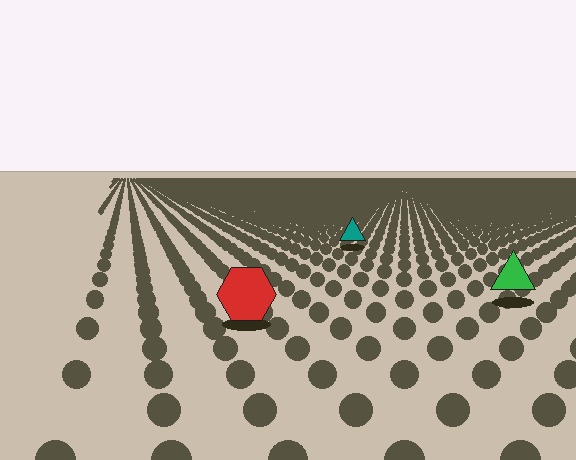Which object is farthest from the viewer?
The teal triangle is farthest from the viewer. It appears smaller and the ground texture around it is denser.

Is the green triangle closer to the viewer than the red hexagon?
No. The red hexagon is closer — you can tell from the texture gradient: the ground texture is coarser near it.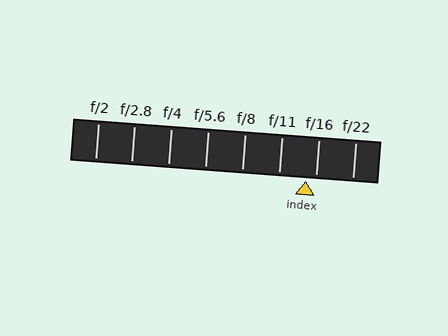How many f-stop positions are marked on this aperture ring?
There are 8 f-stop positions marked.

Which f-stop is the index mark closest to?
The index mark is closest to f/16.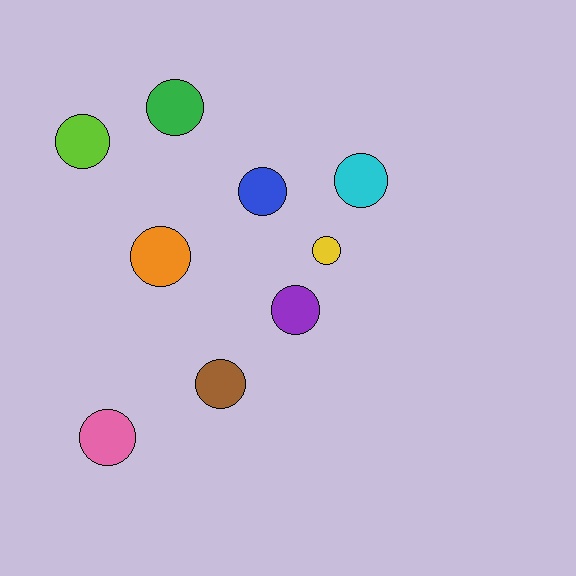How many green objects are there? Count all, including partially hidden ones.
There is 1 green object.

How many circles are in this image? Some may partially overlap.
There are 9 circles.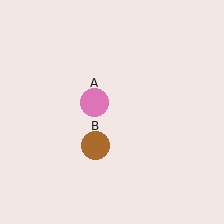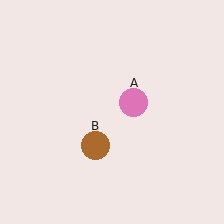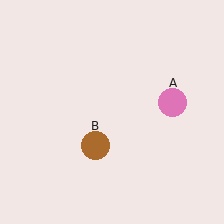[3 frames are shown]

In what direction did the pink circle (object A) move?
The pink circle (object A) moved right.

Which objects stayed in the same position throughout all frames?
Brown circle (object B) remained stationary.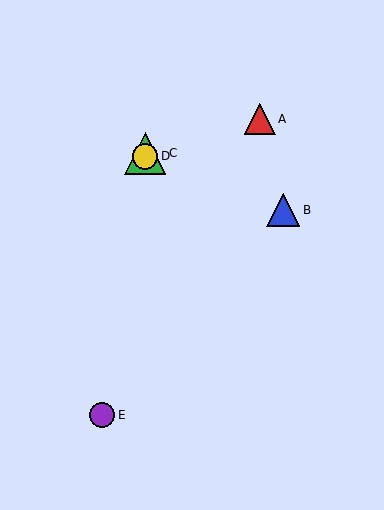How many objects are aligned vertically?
2 objects (C, D) are aligned vertically.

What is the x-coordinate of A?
Object A is at x≈260.